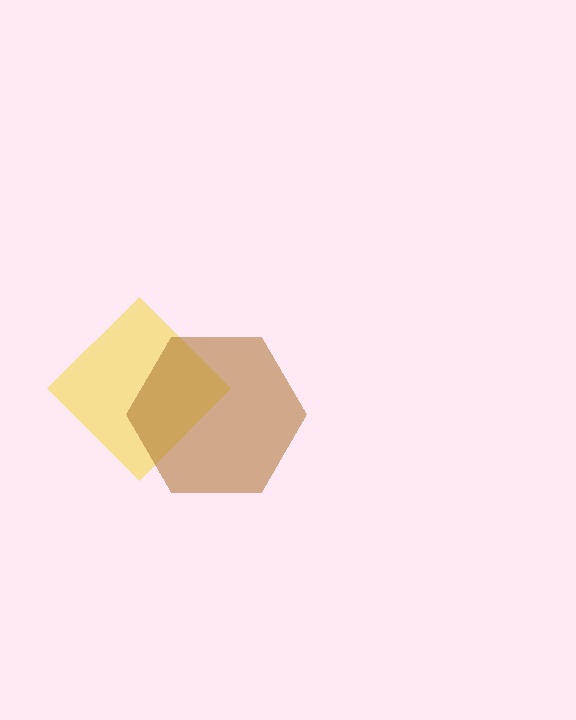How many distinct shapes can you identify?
There are 2 distinct shapes: a yellow diamond, a brown hexagon.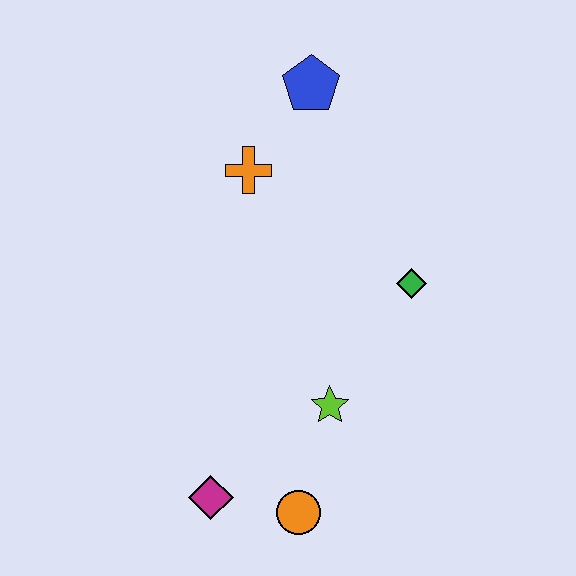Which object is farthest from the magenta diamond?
The blue pentagon is farthest from the magenta diamond.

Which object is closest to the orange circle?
The magenta diamond is closest to the orange circle.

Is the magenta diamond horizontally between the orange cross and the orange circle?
No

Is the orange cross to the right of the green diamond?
No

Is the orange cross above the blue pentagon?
No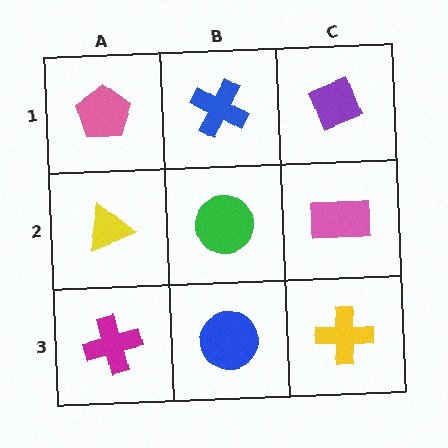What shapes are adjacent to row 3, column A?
A yellow triangle (row 2, column A), a blue circle (row 3, column B).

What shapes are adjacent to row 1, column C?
A pink rectangle (row 2, column C), a blue cross (row 1, column B).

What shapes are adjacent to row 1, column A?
A yellow triangle (row 2, column A), a blue cross (row 1, column B).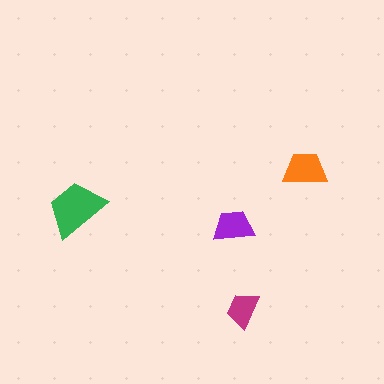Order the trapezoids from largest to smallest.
the green one, the orange one, the purple one, the magenta one.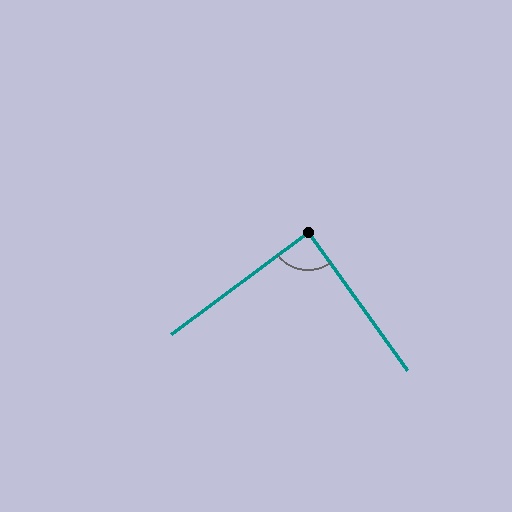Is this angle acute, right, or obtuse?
It is approximately a right angle.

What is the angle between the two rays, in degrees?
Approximately 89 degrees.